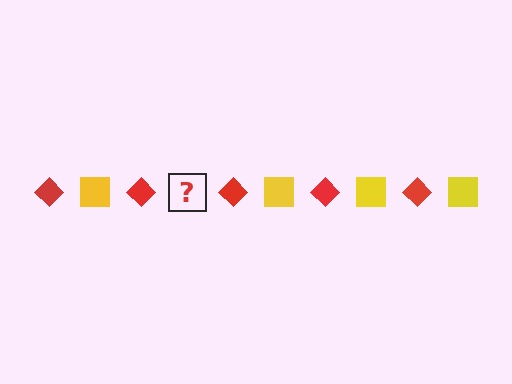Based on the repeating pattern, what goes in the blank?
The blank should be a yellow square.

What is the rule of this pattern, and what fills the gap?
The rule is that the pattern alternates between red diamond and yellow square. The gap should be filled with a yellow square.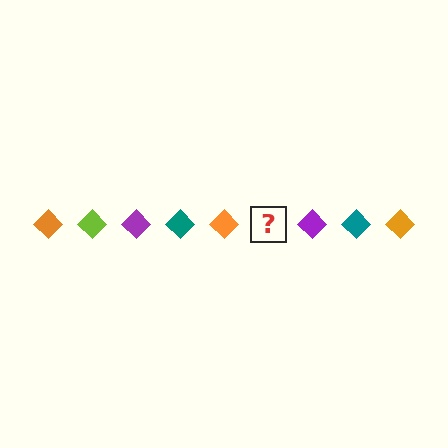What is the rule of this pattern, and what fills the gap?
The rule is that the pattern cycles through orange, lime, purple, teal diamonds. The gap should be filled with a lime diamond.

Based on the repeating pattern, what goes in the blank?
The blank should be a lime diamond.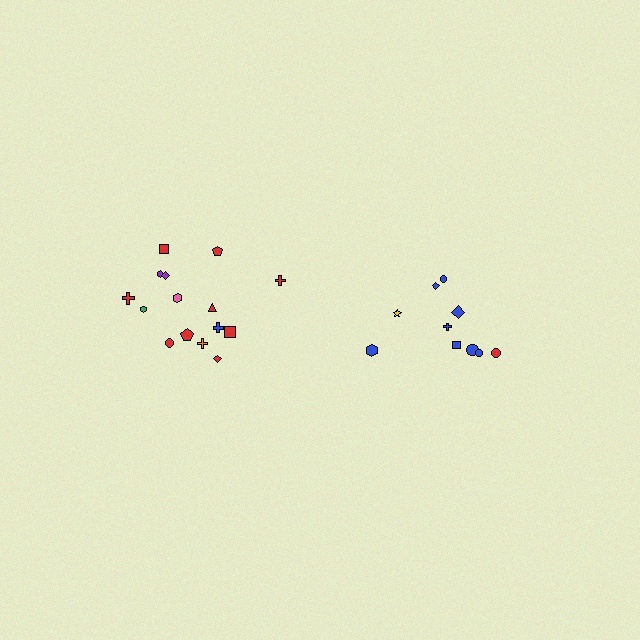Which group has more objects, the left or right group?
The left group.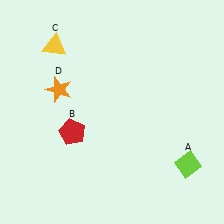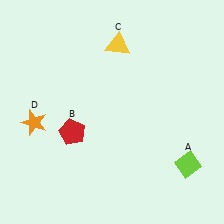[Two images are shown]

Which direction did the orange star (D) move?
The orange star (D) moved down.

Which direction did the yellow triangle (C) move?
The yellow triangle (C) moved right.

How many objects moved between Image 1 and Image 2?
2 objects moved between the two images.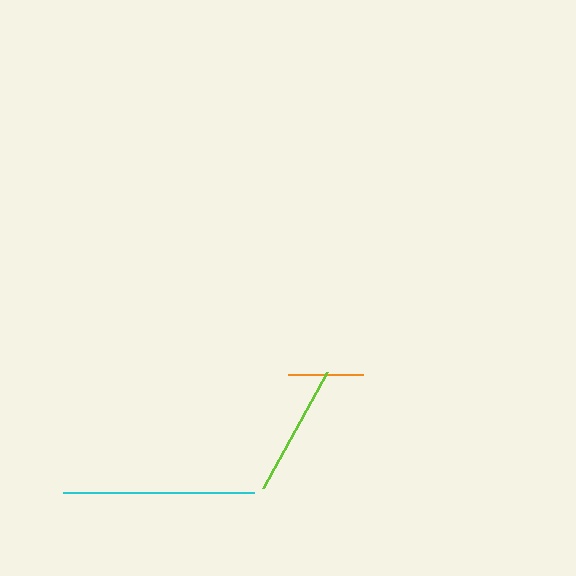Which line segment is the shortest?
The orange line is the shortest at approximately 75 pixels.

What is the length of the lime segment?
The lime segment is approximately 132 pixels long.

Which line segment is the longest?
The cyan line is the longest at approximately 190 pixels.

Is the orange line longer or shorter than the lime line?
The lime line is longer than the orange line.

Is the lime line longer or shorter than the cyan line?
The cyan line is longer than the lime line.